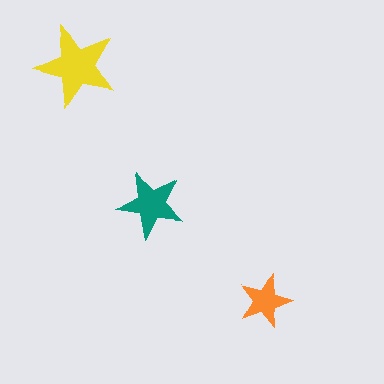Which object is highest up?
The yellow star is topmost.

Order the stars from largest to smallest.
the yellow one, the teal one, the orange one.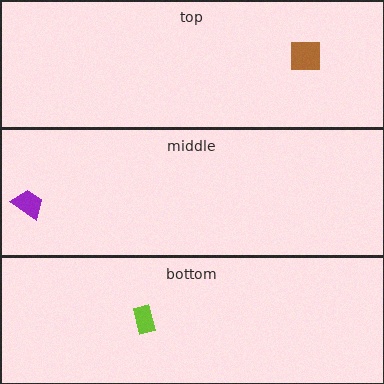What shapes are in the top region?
The brown square.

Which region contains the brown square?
The top region.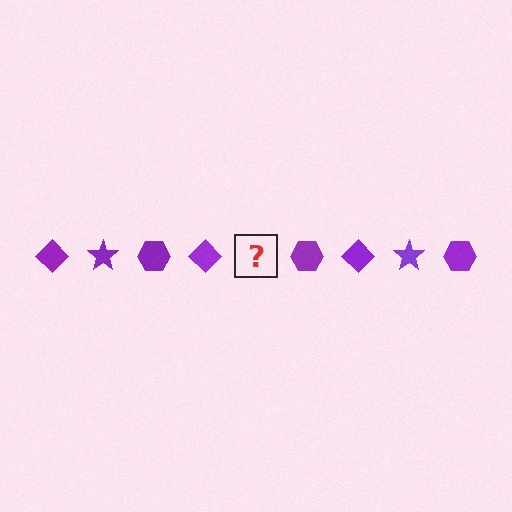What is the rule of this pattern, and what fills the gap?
The rule is that the pattern cycles through diamond, star, hexagon shapes in purple. The gap should be filled with a purple star.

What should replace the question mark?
The question mark should be replaced with a purple star.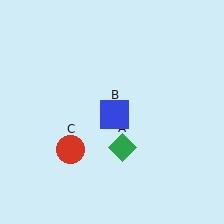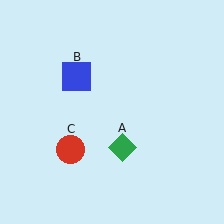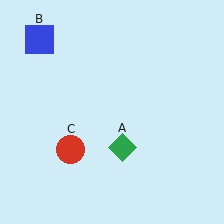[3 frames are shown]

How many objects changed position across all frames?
1 object changed position: blue square (object B).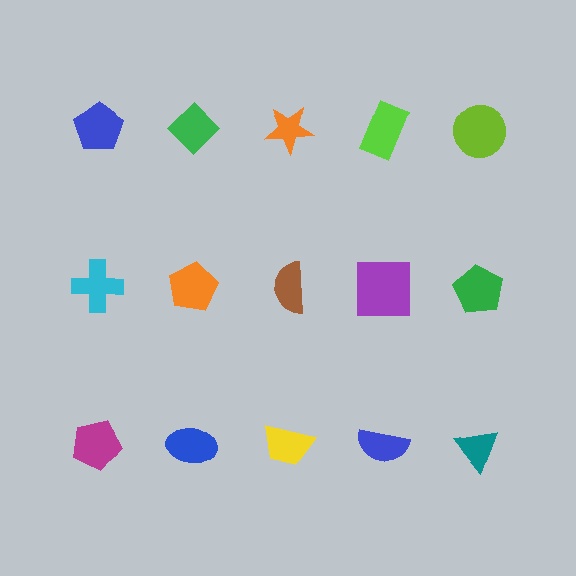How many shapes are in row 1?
5 shapes.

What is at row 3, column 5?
A teal triangle.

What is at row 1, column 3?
An orange star.